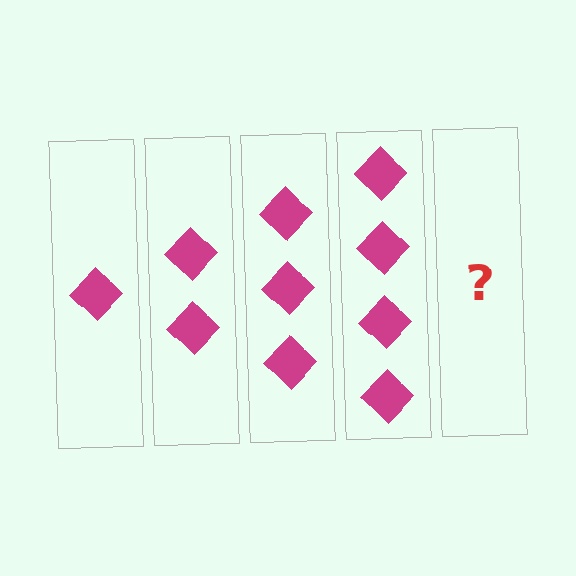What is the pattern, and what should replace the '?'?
The pattern is that each step adds one more diamond. The '?' should be 5 diamonds.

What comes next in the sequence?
The next element should be 5 diamonds.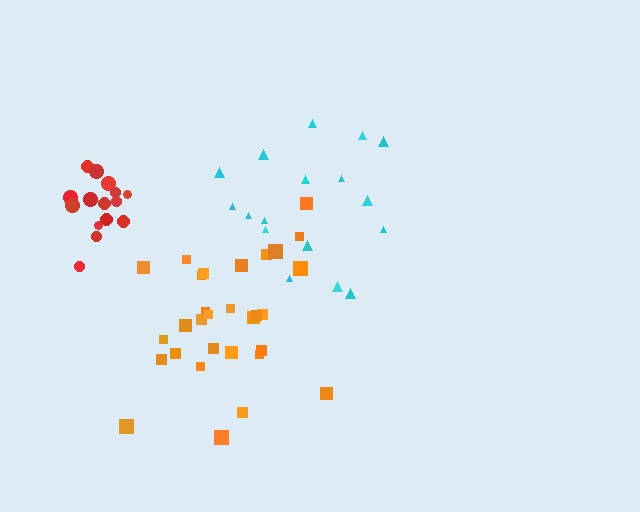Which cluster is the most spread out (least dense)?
Cyan.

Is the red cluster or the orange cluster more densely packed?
Red.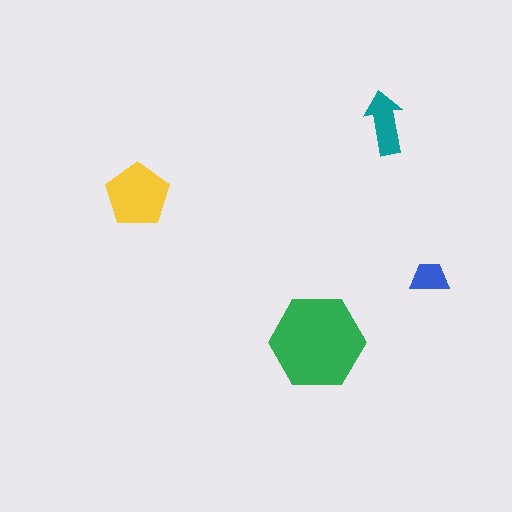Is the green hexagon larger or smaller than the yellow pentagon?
Larger.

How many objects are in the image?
There are 4 objects in the image.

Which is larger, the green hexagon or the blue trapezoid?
The green hexagon.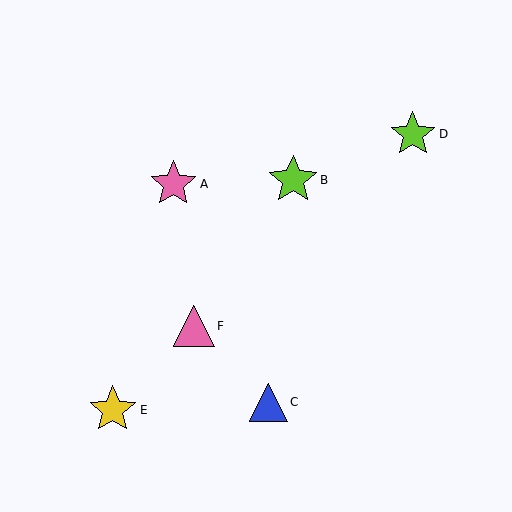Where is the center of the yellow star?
The center of the yellow star is at (113, 410).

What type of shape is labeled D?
Shape D is a lime star.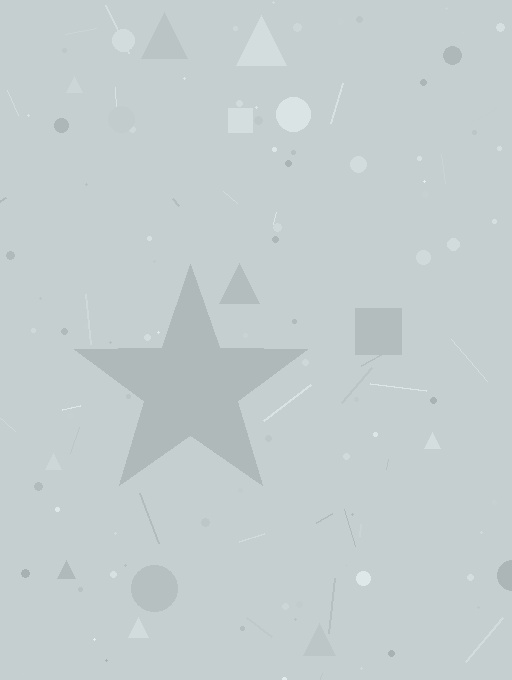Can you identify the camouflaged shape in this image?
The camouflaged shape is a star.